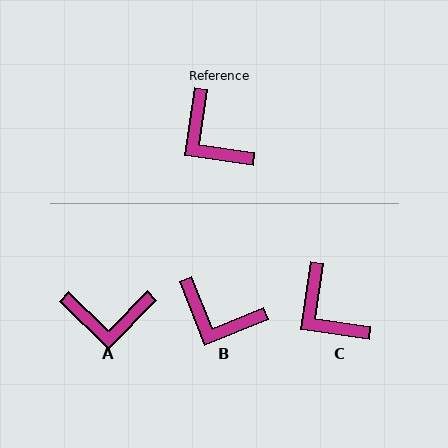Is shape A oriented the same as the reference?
No, it is off by about 54 degrees.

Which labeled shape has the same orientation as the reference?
C.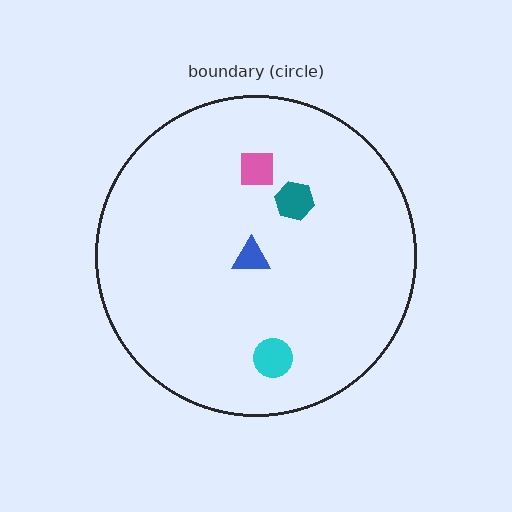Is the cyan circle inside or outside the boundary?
Inside.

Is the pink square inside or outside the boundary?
Inside.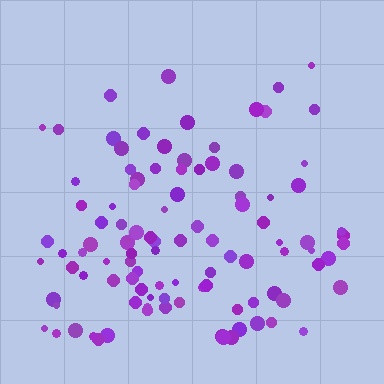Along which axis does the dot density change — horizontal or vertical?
Vertical.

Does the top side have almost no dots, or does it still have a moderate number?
Still a moderate number, just noticeably fewer than the bottom.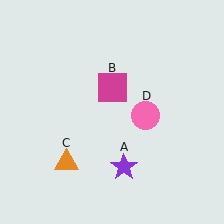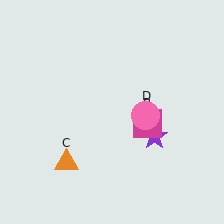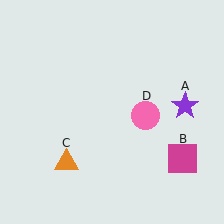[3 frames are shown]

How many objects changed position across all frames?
2 objects changed position: purple star (object A), magenta square (object B).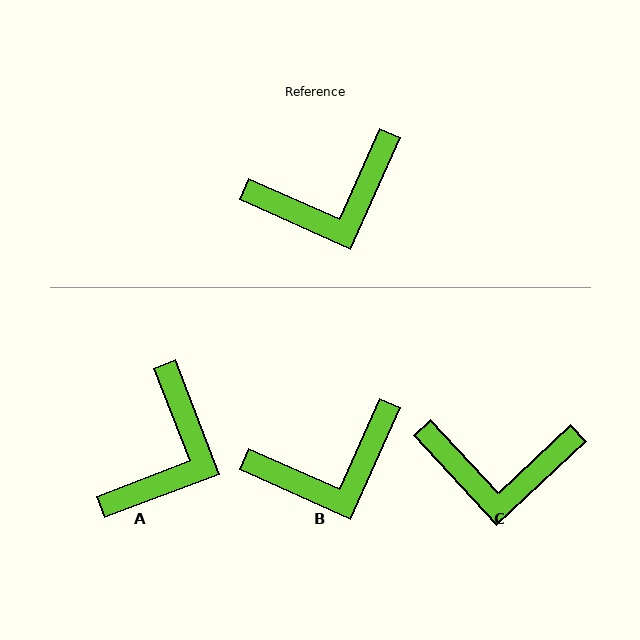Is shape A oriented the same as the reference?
No, it is off by about 45 degrees.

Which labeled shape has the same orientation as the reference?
B.